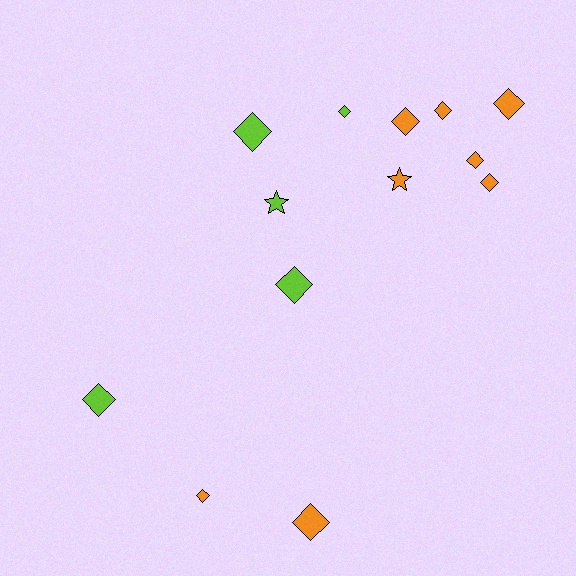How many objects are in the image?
There are 13 objects.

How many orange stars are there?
There is 1 orange star.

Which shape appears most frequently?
Diamond, with 11 objects.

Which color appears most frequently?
Orange, with 8 objects.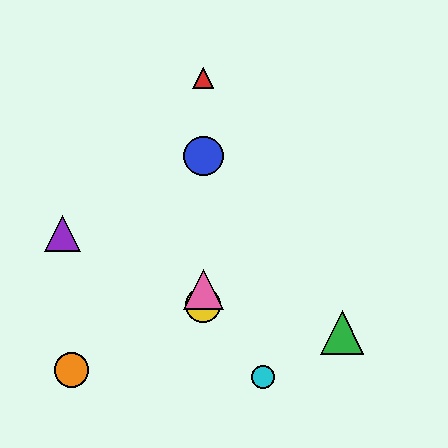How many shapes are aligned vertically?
4 shapes (the red triangle, the blue circle, the yellow circle, the pink triangle) are aligned vertically.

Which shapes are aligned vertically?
The red triangle, the blue circle, the yellow circle, the pink triangle are aligned vertically.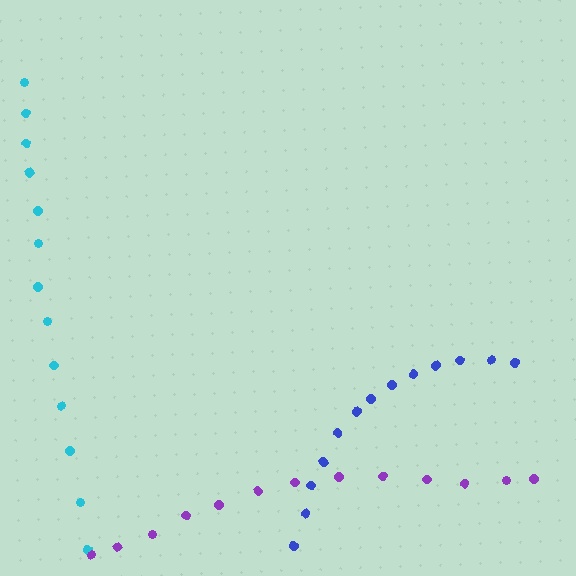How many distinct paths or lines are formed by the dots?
There are 3 distinct paths.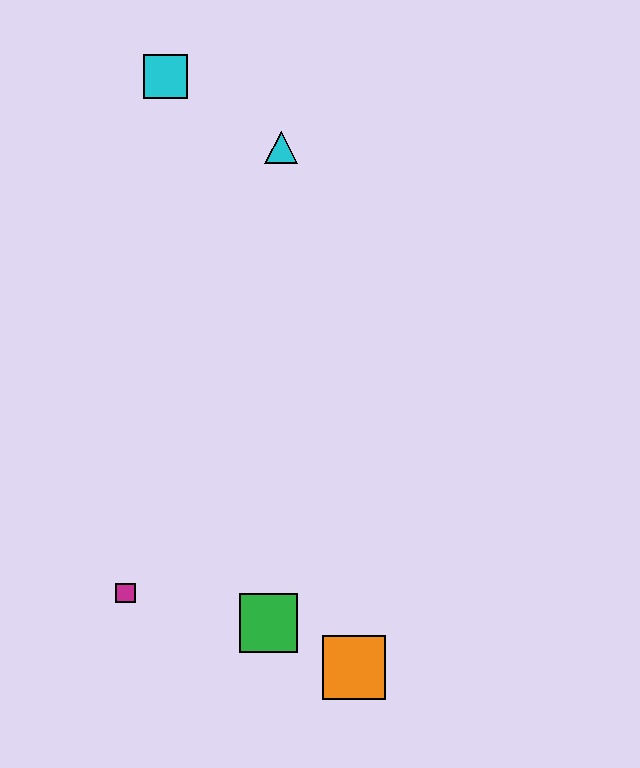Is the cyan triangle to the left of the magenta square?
No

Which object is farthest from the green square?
The cyan square is farthest from the green square.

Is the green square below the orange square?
No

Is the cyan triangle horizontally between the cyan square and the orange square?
Yes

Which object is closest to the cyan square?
The cyan triangle is closest to the cyan square.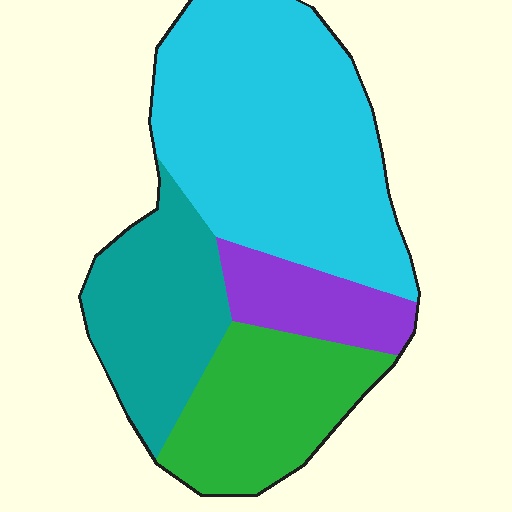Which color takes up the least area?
Purple, at roughly 10%.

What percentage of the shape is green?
Green covers around 20% of the shape.